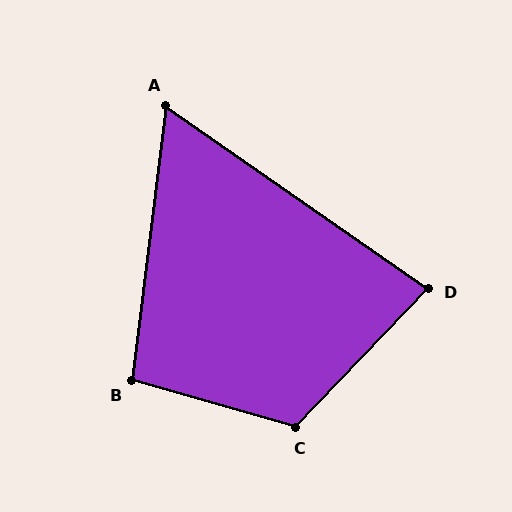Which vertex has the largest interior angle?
C, at approximately 118 degrees.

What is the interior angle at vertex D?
Approximately 81 degrees (acute).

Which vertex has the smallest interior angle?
A, at approximately 62 degrees.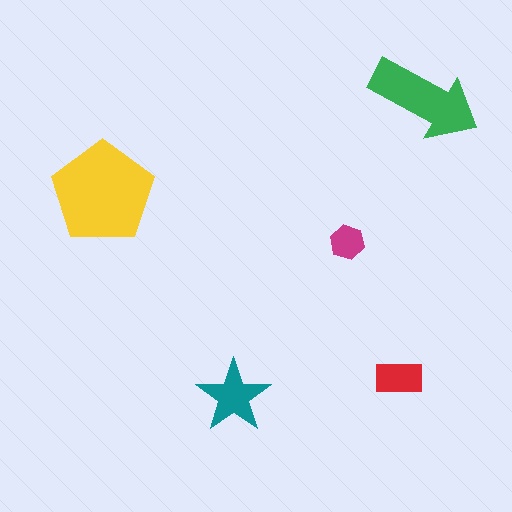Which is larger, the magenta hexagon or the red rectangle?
The red rectangle.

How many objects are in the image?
There are 5 objects in the image.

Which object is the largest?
The yellow pentagon.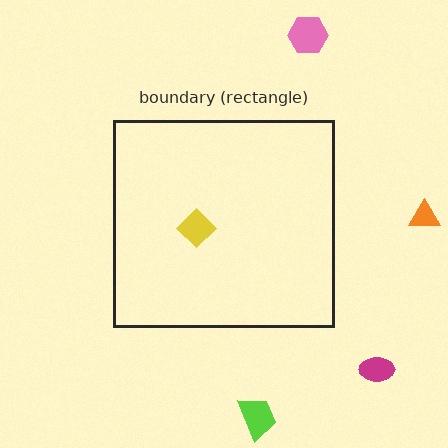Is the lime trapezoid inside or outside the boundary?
Outside.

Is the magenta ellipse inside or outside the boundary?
Outside.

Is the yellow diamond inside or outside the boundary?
Inside.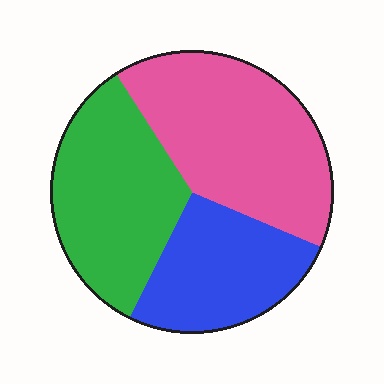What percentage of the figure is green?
Green covers about 35% of the figure.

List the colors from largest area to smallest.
From largest to smallest: pink, green, blue.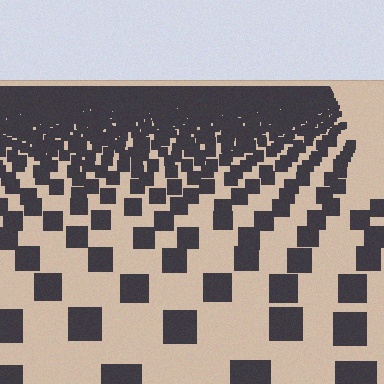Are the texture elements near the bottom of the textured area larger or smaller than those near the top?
Larger. Near the bottom, elements are closer to the viewer and appear at a bigger on-screen size.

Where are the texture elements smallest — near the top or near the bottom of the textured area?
Near the top.